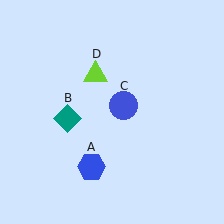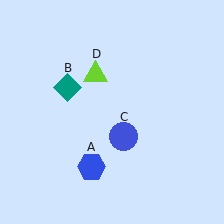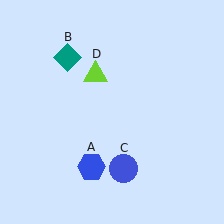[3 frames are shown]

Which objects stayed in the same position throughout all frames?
Blue hexagon (object A) and lime triangle (object D) remained stationary.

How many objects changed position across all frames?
2 objects changed position: teal diamond (object B), blue circle (object C).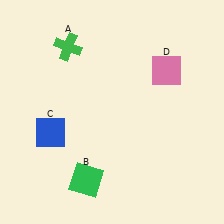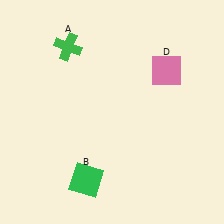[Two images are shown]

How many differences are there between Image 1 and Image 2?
There is 1 difference between the two images.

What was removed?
The blue square (C) was removed in Image 2.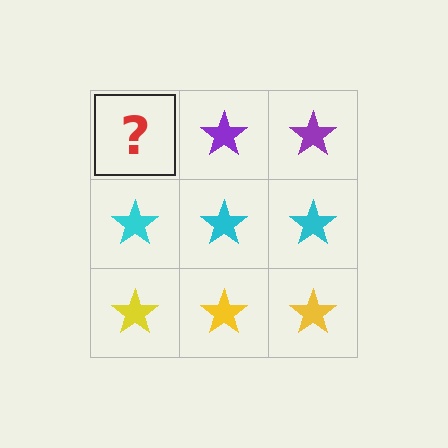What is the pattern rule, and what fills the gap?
The rule is that each row has a consistent color. The gap should be filled with a purple star.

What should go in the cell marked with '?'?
The missing cell should contain a purple star.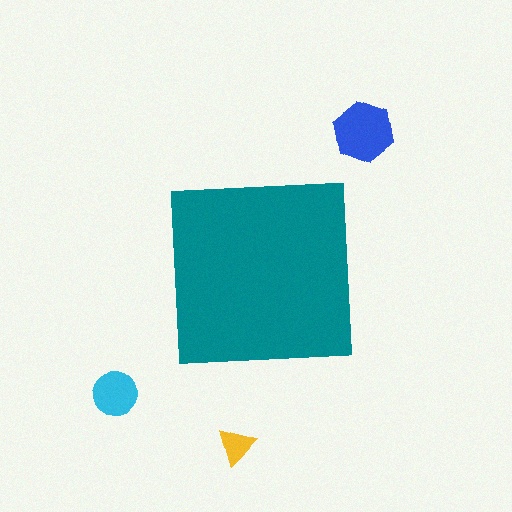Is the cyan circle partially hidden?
No, the cyan circle is fully visible.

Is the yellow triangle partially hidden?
No, the yellow triangle is fully visible.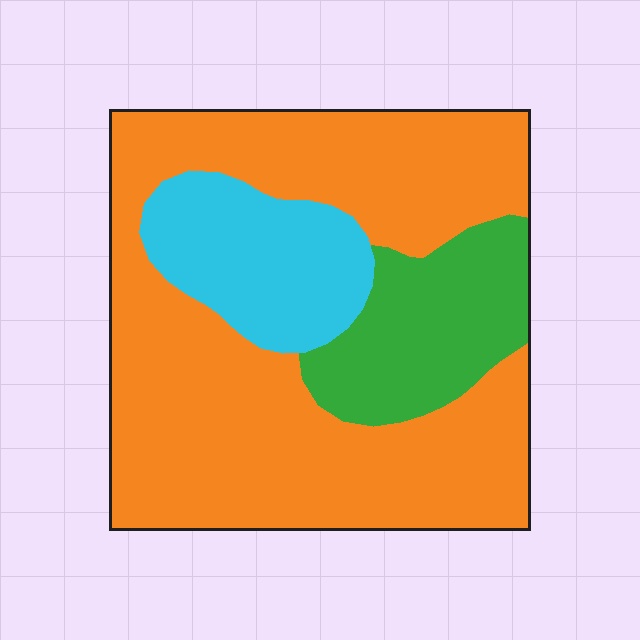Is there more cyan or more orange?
Orange.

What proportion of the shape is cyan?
Cyan takes up about one sixth (1/6) of the shape.